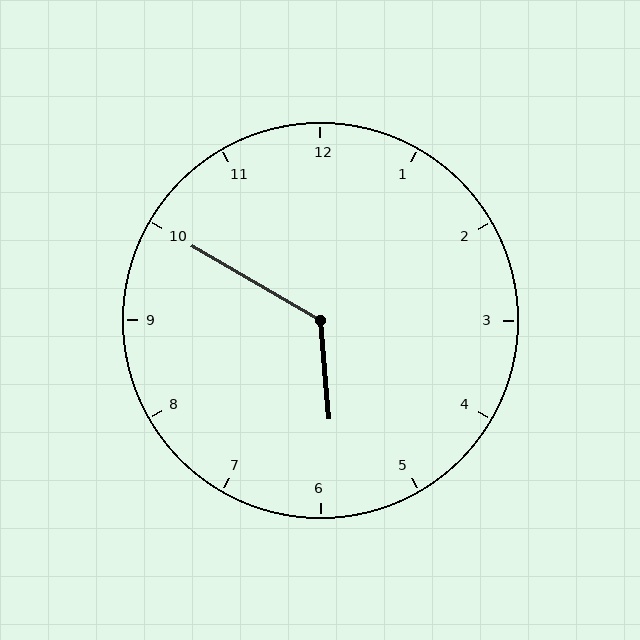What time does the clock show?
5:50.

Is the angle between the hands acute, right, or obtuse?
It is obtuse.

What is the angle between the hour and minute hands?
Approximately 125 degrees.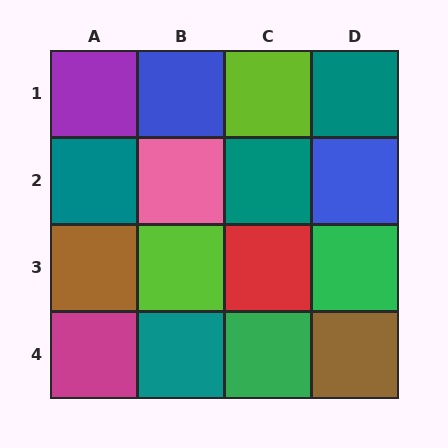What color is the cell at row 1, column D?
Teal.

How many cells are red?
1 cell is red.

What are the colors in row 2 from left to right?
Teal, pink, teal, blue.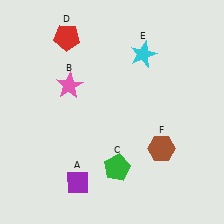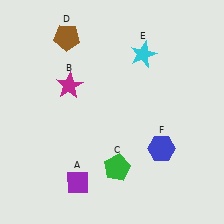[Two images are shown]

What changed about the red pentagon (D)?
In Image 1, D is red. In Image 2, it changed to brown.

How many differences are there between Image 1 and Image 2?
There are 3 differences between the two images.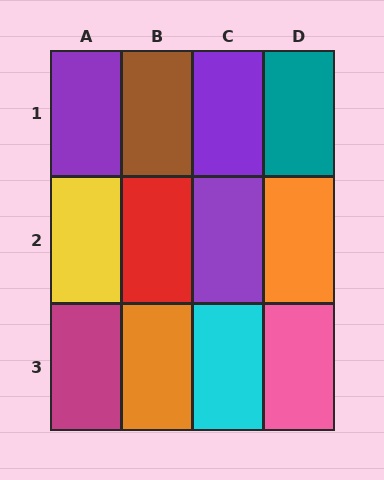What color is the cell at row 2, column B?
Red.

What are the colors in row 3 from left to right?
Magenta, orange, cyan, pink.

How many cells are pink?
1 cell is pink.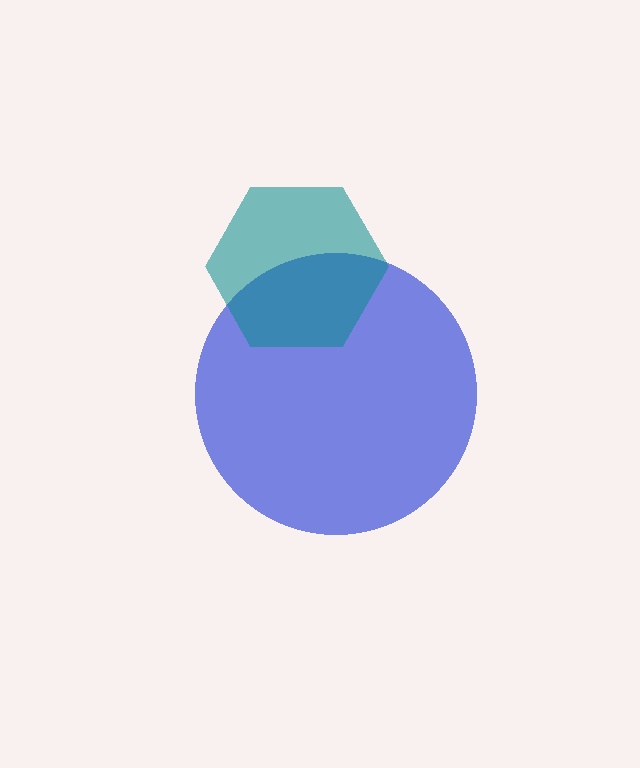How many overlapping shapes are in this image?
There are 2 overlapping shapes in the image.